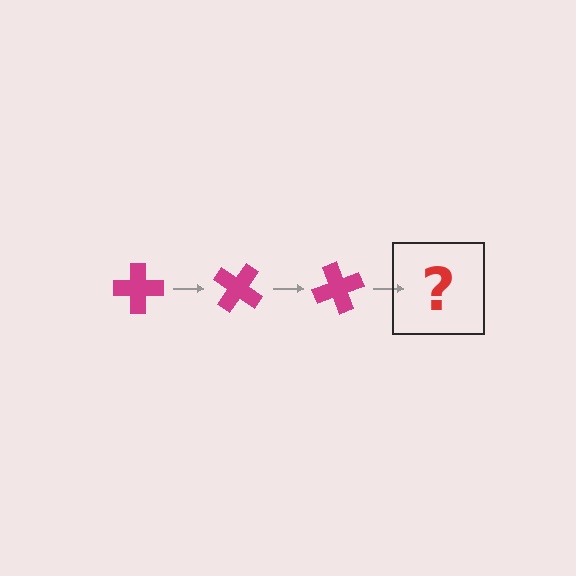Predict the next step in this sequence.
The next step is a magenta cross rotated 105 degrees.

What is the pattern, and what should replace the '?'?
The pattern is that the cross rotates 35 degrees each step. The '?' should be a magenta cross rotated 105 degrees.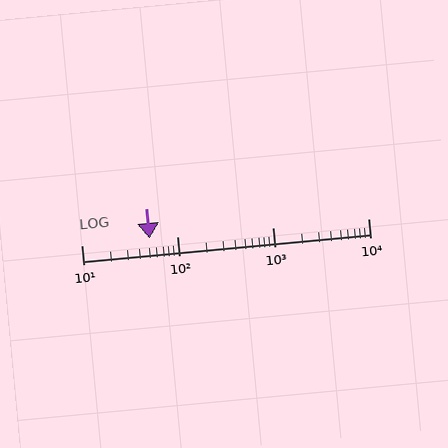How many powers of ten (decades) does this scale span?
The scale spans 3 decades, from 10 to 10000.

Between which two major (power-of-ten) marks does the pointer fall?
The pointer is between 10 and 100.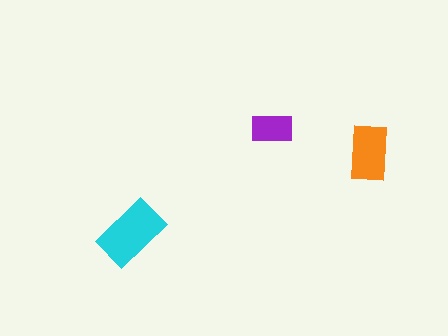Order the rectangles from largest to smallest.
the cyan one, the orange one, the purple one.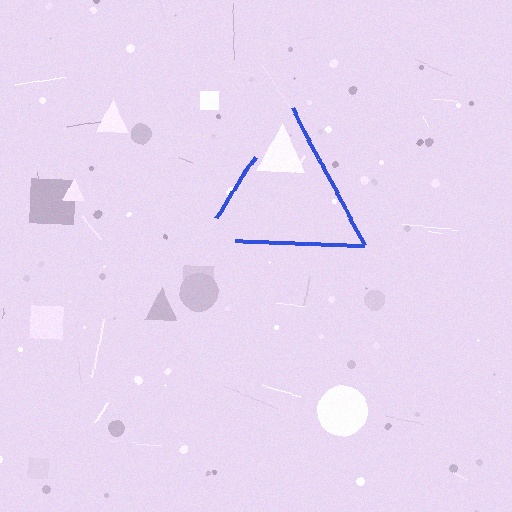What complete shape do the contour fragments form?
The contour fragments form a triangle.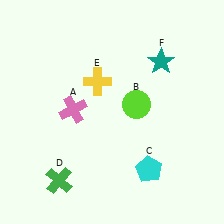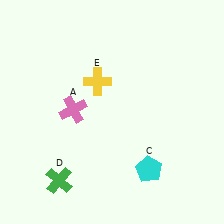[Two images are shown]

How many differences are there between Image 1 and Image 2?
There are 2 differences between the two images.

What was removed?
The lime circle (B), the teal star (F) were removed in Image 2.